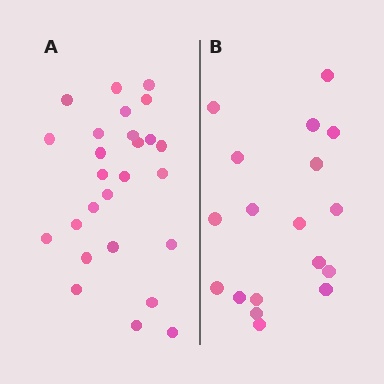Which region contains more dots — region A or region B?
Region A (the left region) has more dots.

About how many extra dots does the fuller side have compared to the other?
Region A has roughly 8 or so more dots than region B.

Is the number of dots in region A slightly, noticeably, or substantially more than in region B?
Region A has noticeably more, but not dramatically so. The ratio is roughly 1.4 to 1.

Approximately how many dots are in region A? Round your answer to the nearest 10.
About 30 dots. (The exact count is 26, which rounds to 30.)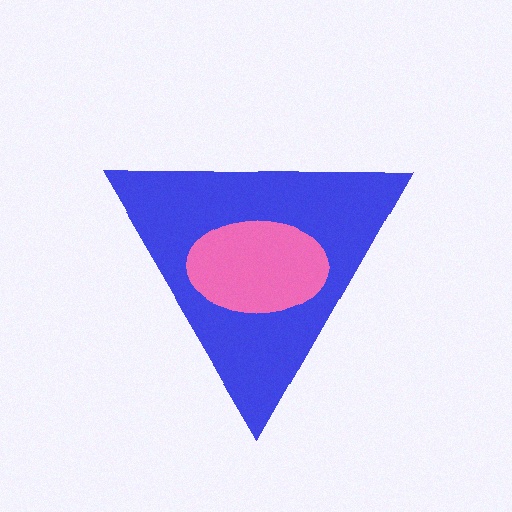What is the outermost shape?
The blue triangle.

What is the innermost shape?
The pink ellipse.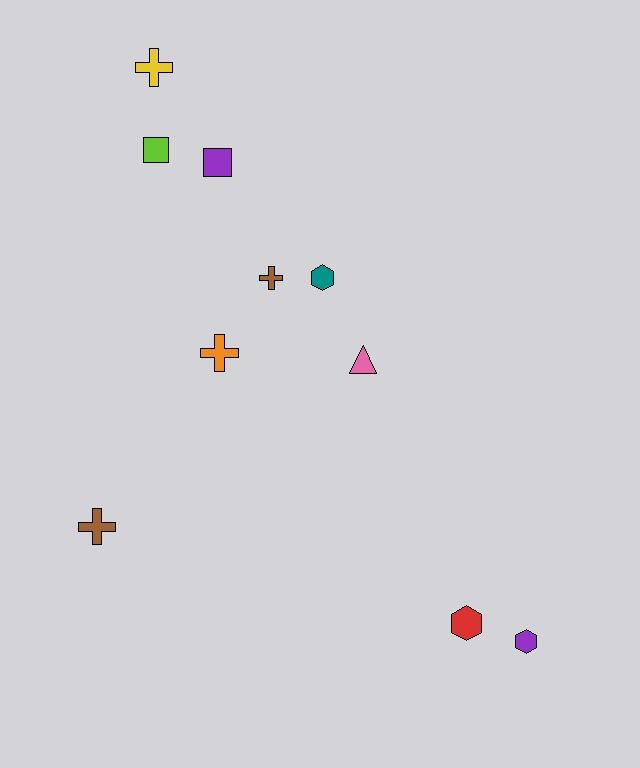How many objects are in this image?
There are 10 objects.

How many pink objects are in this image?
There is 1 pink object.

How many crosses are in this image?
There are 4 crosses.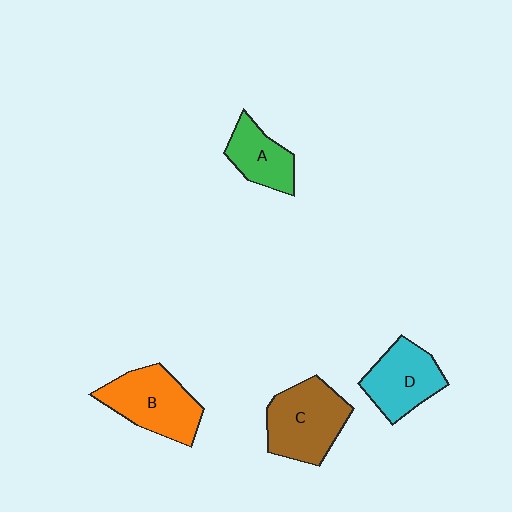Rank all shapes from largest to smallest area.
From largest to smallest: C (brown), B (orange), D (cyan), A (green).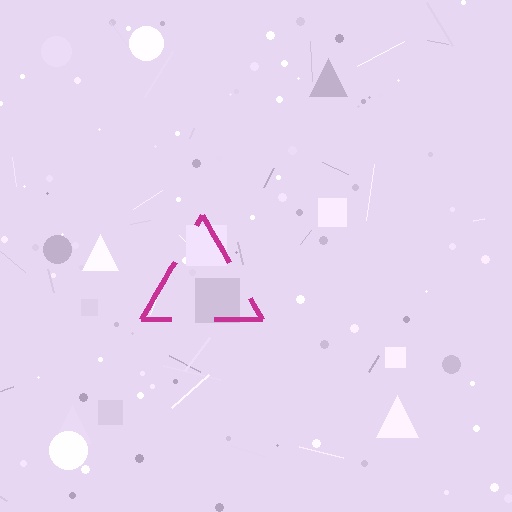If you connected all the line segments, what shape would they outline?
They would outline a triangle.